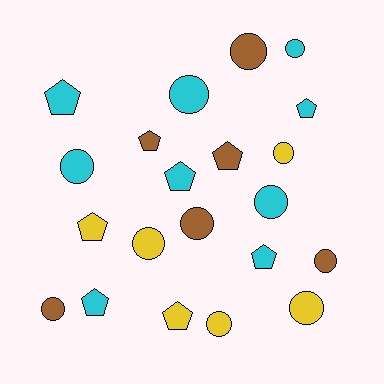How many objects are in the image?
There are 21 objects.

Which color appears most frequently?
Cyan, with 9 objects.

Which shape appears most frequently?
Circle, with 12 objects.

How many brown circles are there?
There are 4 brown circles.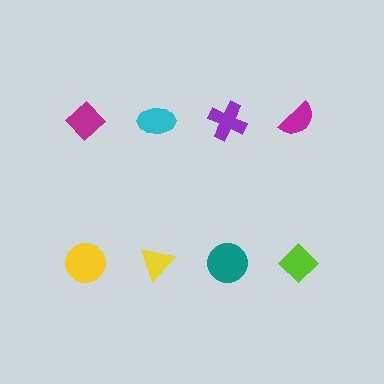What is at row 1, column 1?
A magenta diamond.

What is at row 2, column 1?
A yellow circle.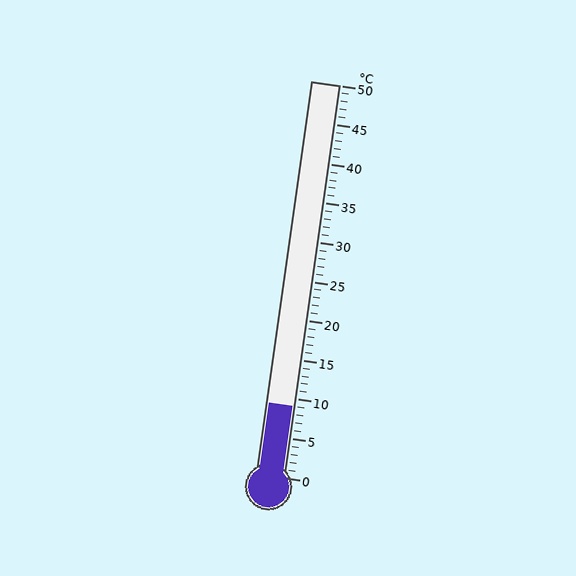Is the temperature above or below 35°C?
The temperature is below 35°C.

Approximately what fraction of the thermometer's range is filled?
The thermometer is filled to approximately 20% of its range.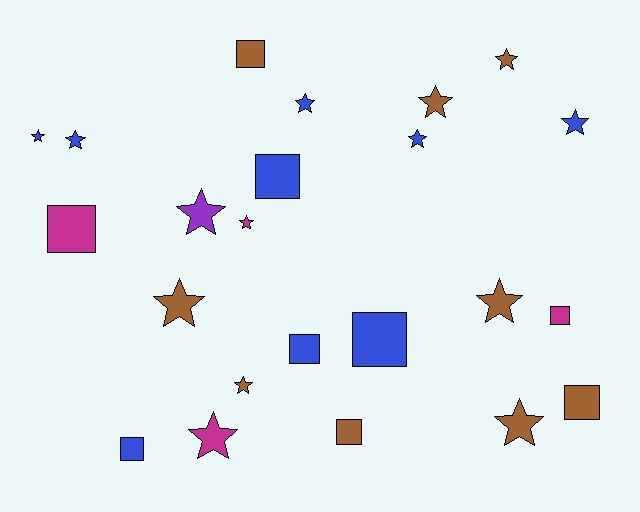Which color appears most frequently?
Brown, with 9 objects.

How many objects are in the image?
There are 23 objects.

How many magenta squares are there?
There are 2 magenta squares.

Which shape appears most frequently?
Star, with 14 objects.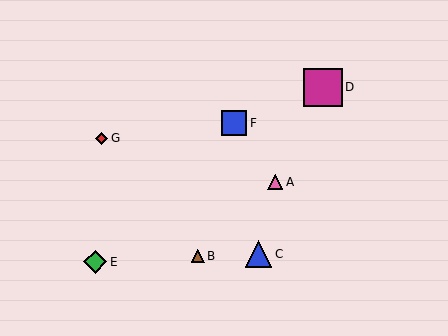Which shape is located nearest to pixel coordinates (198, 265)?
The brown triangle (labeled B) at (198, 256) is nearest to that location.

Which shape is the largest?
The magenta square (labeled D) is the largest.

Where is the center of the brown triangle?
The center of the brown triangle is at (198, 256).